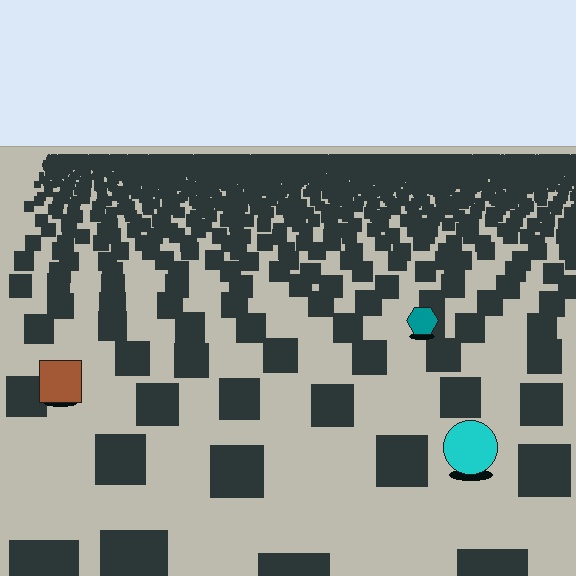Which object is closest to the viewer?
The cyan circle is closest. The texture marks near it are larger and more spread out.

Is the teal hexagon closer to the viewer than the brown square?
No. The brown square is closer — you can tell from the texture gradient: the ground texture is coarser near it.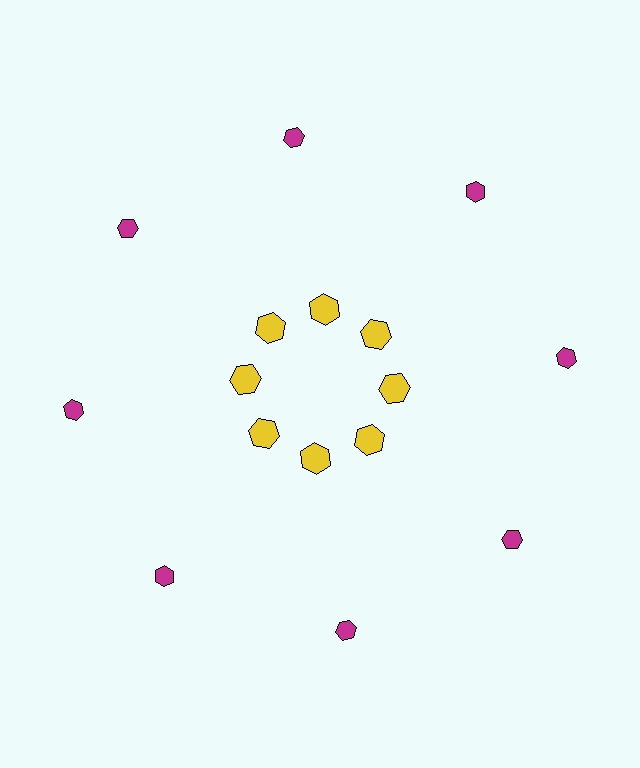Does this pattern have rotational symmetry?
Yes, this pattern has 8-fold rotational symmetry. It looks the same after rotating 45 degrees around the center.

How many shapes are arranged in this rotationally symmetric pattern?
There are 16 shapes, arranged in 8 groups of 2.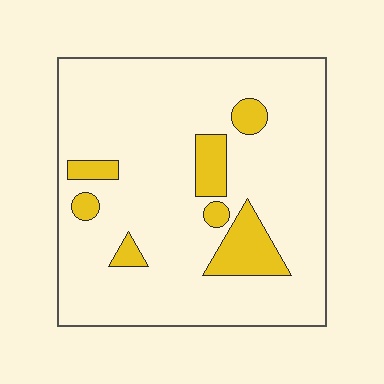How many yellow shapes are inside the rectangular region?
7.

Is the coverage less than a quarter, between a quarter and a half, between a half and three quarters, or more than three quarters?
Less than a quarter.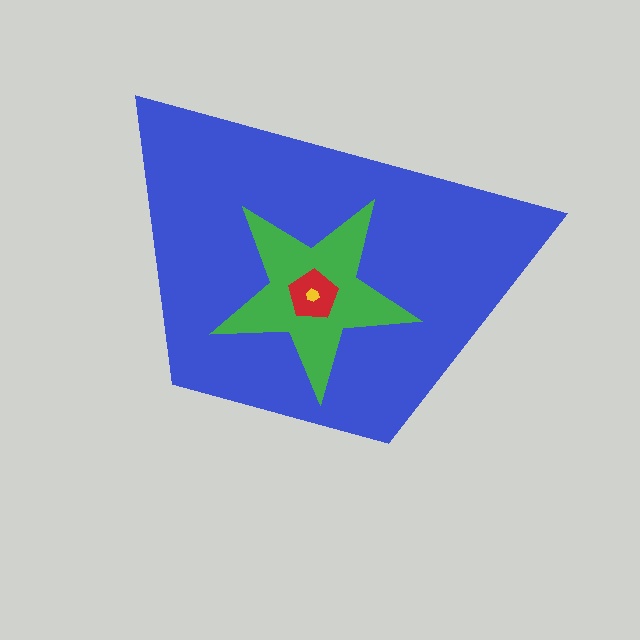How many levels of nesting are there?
4.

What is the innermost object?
The yellow hexagon.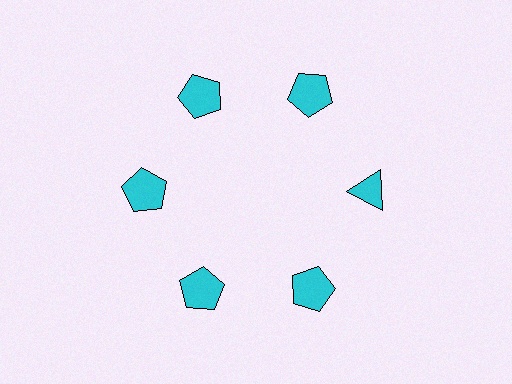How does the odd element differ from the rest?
It has a different shape: triangle instead of pentagon.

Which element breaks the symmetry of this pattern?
The cyan triangle at roughly the 3 o'clock position breaks the symmetry. All other shapes are cyan pentagons.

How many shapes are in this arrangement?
There are 6 shapes arranged in a ring pattern.